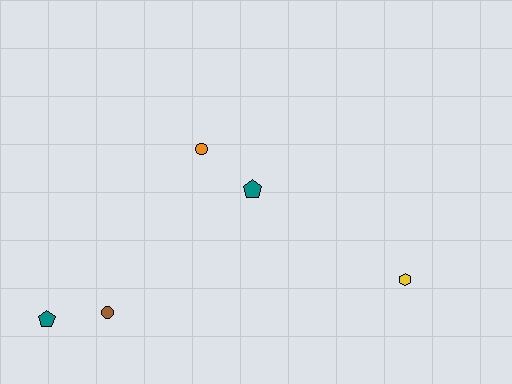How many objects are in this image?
There are 5 objects.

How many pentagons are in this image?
There are 2 pentagons.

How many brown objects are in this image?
There is 1 brown object.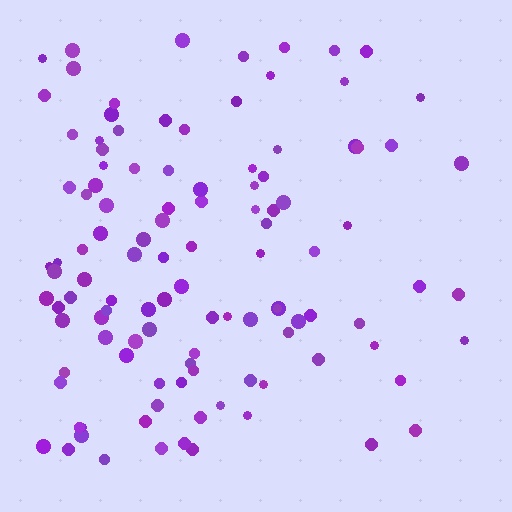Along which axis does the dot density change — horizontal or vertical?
Horizontal.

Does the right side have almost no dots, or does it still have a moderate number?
Still a moderate number, just noticeably fewer than the left.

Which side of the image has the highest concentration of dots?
The left.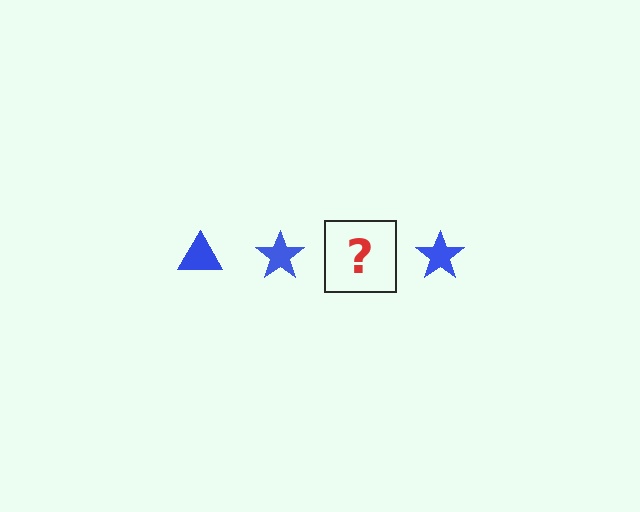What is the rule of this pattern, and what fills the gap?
The rule is that the pattern cycles through triangle, star shapes in blue. The gap should be filled with a blue triangle.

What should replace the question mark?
The question mark should be replaced with a blue triangle.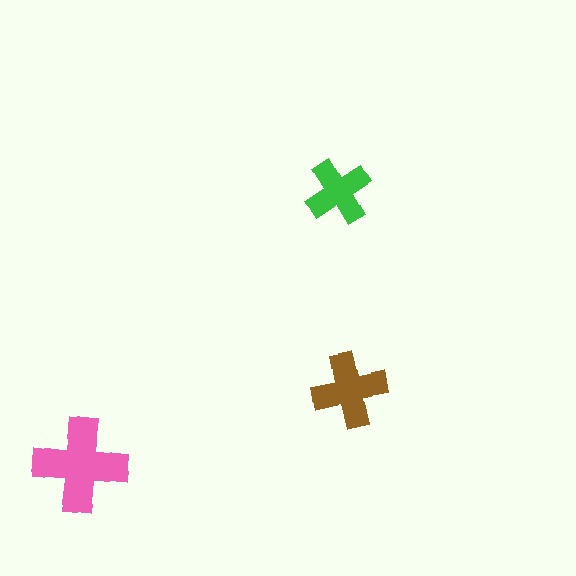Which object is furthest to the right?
The brown cross is rightmost.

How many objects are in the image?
There are 3 objects in the image.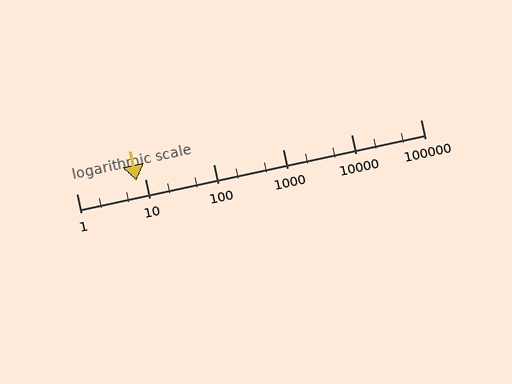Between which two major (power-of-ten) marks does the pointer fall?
The pointer is between 1 and 10.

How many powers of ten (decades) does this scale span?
The scale spans 5 decades, from 1 to 100000.